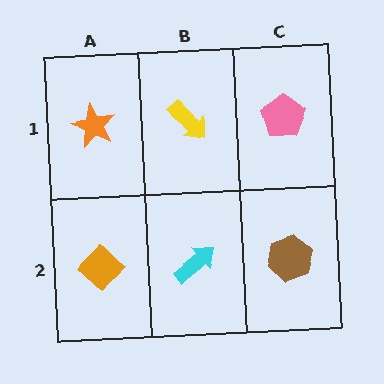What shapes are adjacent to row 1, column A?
An orange diamond (row 2, column A), a yellow arrow (row 1, column B).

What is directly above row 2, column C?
A pink pentagon.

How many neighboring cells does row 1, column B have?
3.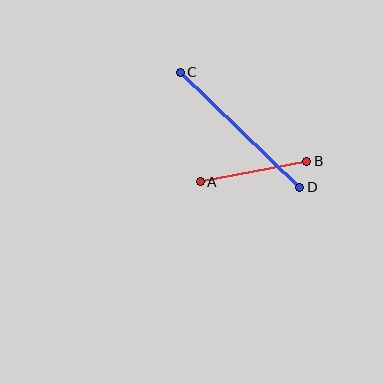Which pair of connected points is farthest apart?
Points C and D are farthest apart.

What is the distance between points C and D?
The distance is approximately 166 pixels.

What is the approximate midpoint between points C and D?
The midpoint is at approximately (240, 130) pixels.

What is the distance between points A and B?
The distance is approximately 109 pixels.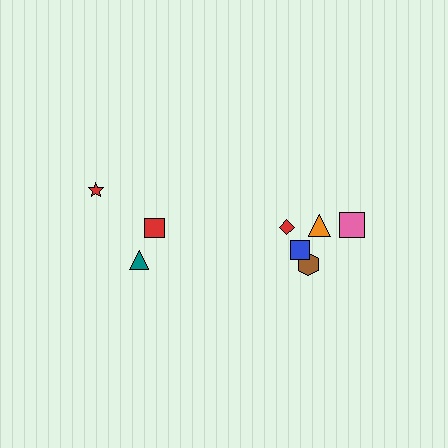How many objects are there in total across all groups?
There are 8 objects.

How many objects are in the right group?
There are 5 objects.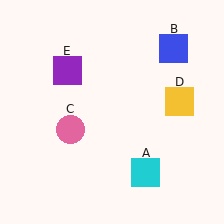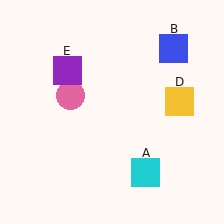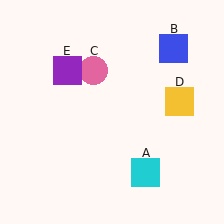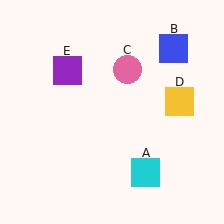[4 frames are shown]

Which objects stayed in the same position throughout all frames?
Cyan square (object A) and blue square (object B) and yellow square (object D) and purple square (object E) remained stationary.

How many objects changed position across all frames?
1 object changed position: pink circle (object C).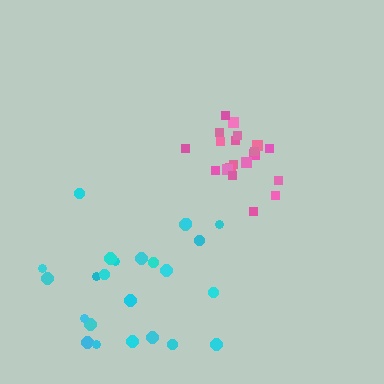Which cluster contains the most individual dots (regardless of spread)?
Cyan (24).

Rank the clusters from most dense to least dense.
pink, cyan.